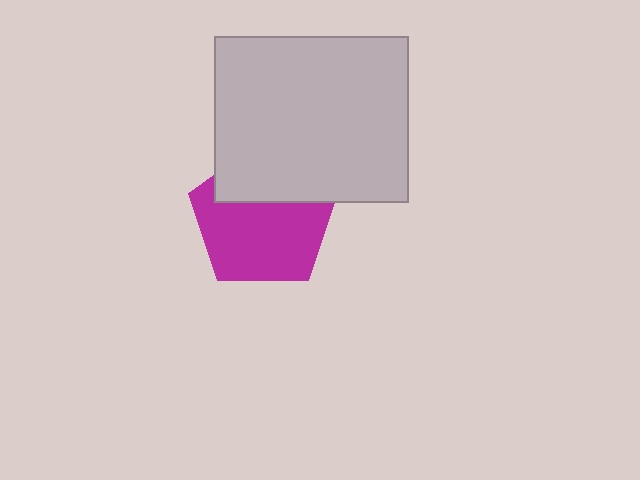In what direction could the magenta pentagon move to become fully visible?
The magenta pentagon could move down. That would shift it out from behind the light gray rectangle entirely.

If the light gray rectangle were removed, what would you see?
You would see the complete magenta pentagon.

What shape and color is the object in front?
The object in front is a light gray rectangle.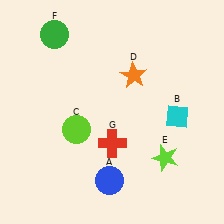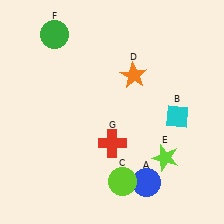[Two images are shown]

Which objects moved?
The objects that moved are: the blue circle (A), the lime circle (C).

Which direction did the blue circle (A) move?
The blue circle (A) moved right.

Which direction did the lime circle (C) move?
The lime circle (C) moved down.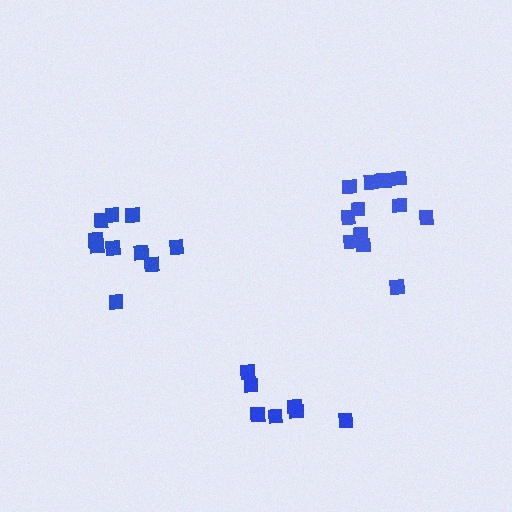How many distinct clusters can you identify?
There are 3 distinct clusters.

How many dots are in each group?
Group 1: 7 dots, Group 2: 12 dots, Group 3: 10 dots (29 total).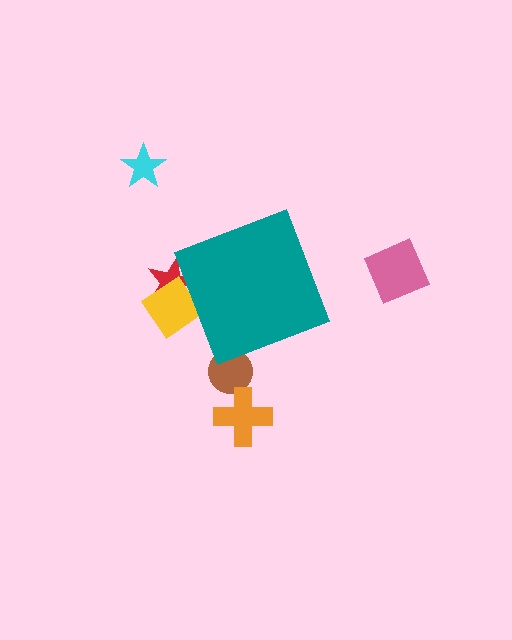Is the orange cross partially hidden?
No, the orange cross is fully visible.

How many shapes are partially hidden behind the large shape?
3 shapes are partially hidden.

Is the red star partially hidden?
Yes, the red star is partially hidden behind the teal diamond.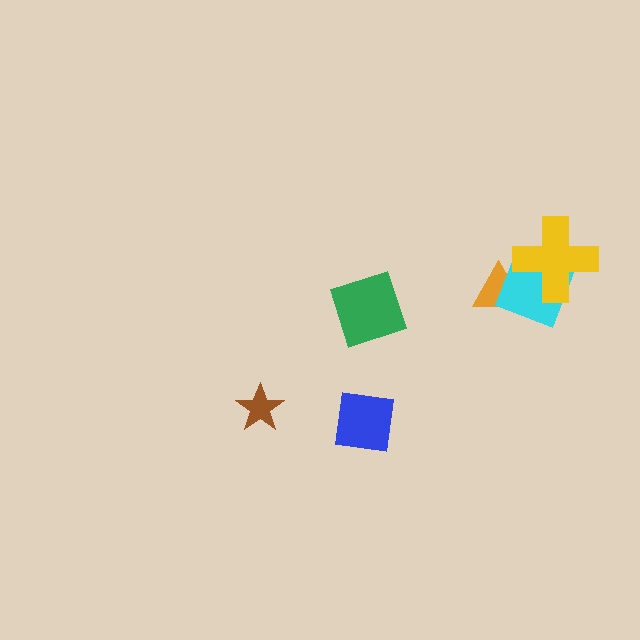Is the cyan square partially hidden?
Yes, it is partially covered by another shape.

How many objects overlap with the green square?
0 objects overlap with the green square.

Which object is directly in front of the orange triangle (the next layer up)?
The cyan square is directly in front of the orange triangle.